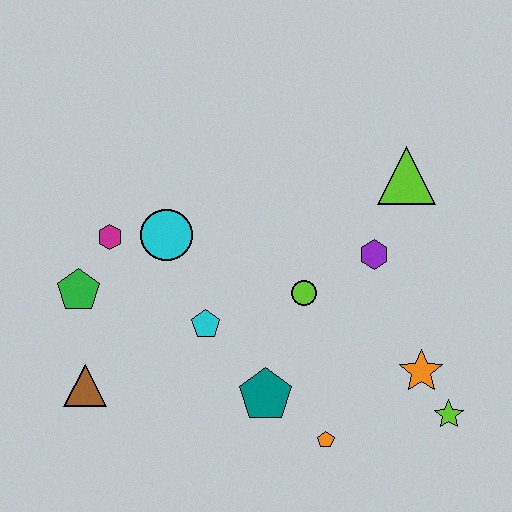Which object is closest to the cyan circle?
The magenta hexagon is closest to the cyan circle.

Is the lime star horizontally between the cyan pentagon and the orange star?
No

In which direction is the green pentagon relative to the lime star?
The green pentagon is to the left of the lime star.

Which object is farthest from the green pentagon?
The lime star is farthest from the green pentagon.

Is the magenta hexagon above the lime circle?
Yes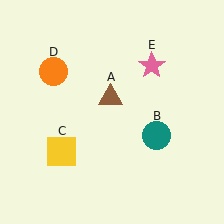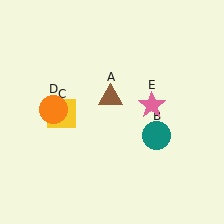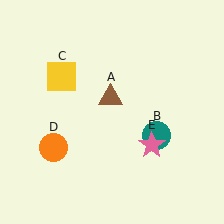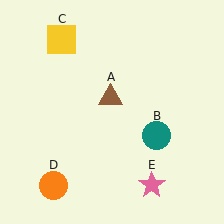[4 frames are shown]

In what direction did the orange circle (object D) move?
The orange circle (object D) moved down.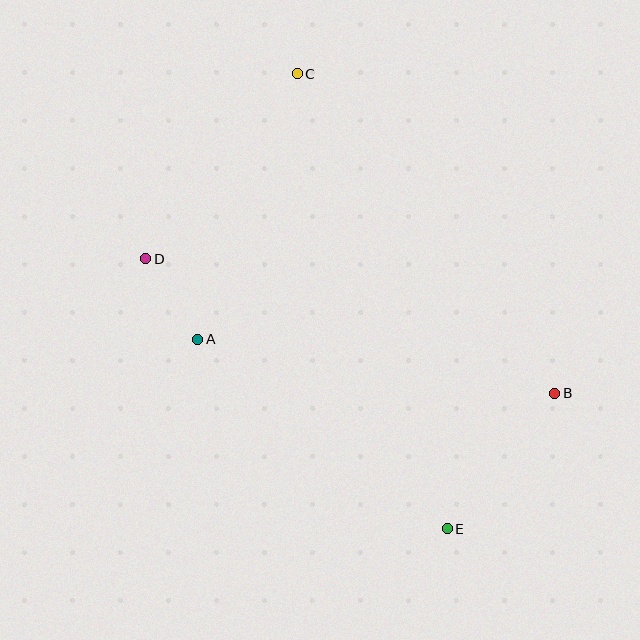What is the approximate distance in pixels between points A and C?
The distance between A and C is approximately 283 pixels.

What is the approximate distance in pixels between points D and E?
The distance between D and E is approximately 405 pixels.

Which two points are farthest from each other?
Points C and E are farthest from each other.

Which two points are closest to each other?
Points A and D are closest to each other.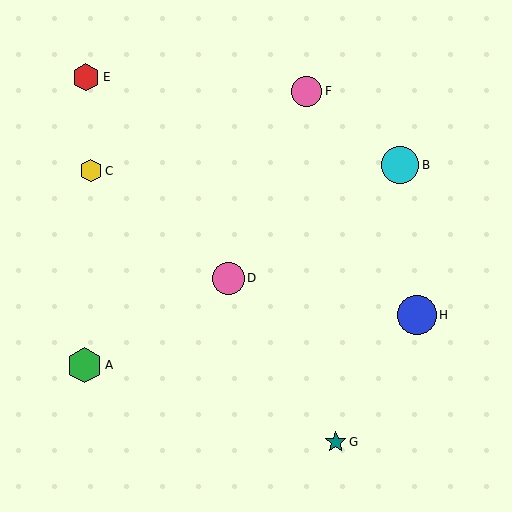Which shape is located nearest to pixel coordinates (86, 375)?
The green hexagon (labeled A) at (84, 365) is nearest to that location.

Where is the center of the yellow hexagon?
The center of the yellow hexagon is at (91, 171).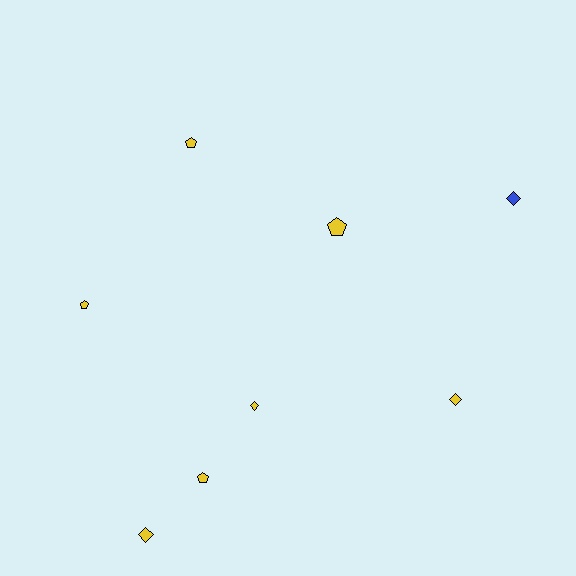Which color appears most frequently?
Yellow, with 7 objects.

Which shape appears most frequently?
Pentagon, with 4 objects.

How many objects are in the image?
There are 8 objects.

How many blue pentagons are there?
There are no blue pentagons.